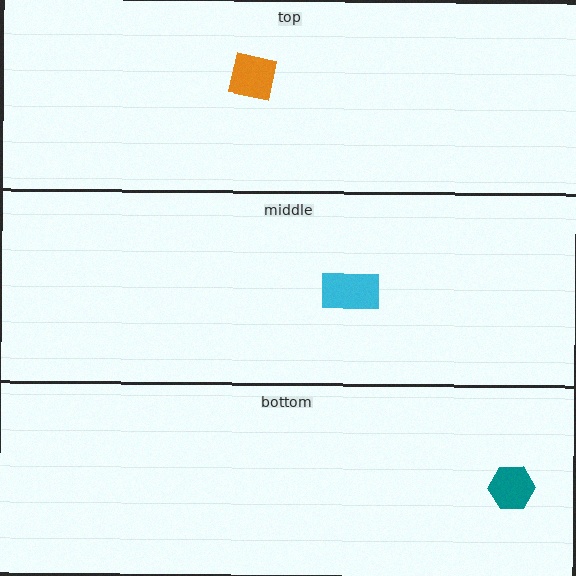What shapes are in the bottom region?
The teal hexagon.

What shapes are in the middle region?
The cyan rectangle.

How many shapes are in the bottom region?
1.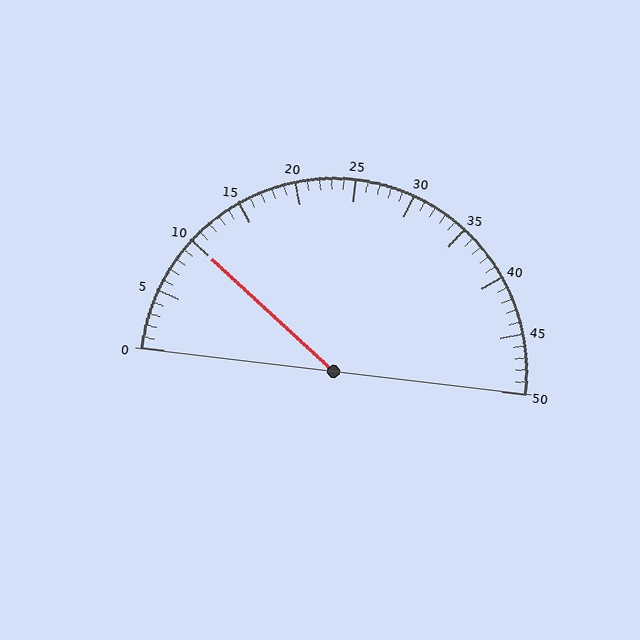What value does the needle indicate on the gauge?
The needle indicates approximately 10.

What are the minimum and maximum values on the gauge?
The gauge ranges from 0 to 50.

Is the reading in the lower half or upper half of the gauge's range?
The reading is in the lower half of the range (0 to 50).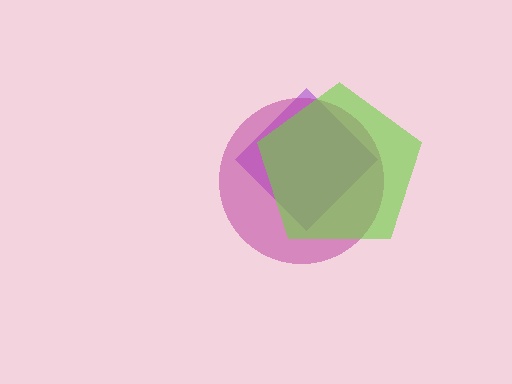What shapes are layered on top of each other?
The layered shapes are: a purple diamond, a magenta circle, a lime pentagon.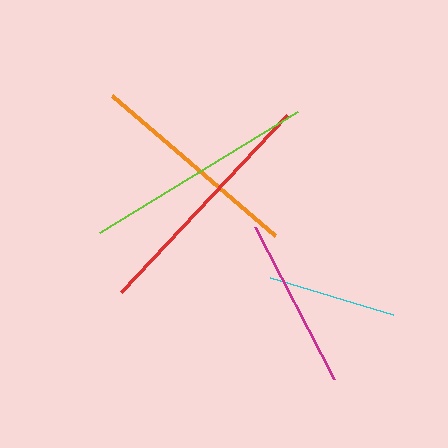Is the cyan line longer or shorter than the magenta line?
The magenta line is longer than the cyan line.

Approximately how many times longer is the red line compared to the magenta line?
The red line is approximately 1.4 times the length of the magenta line.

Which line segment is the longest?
The red line is the longest at approximately 242 pixels.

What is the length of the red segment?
The red segment is approximately 242 pixels long.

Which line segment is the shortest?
The cyan line is the shortest at approximately 128 pixels.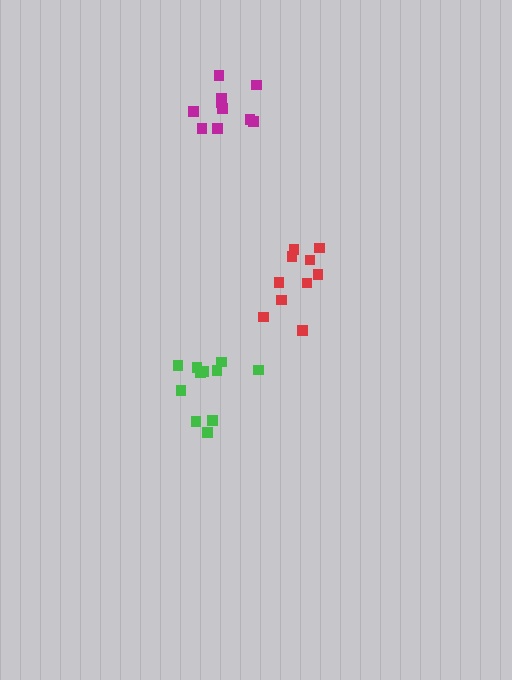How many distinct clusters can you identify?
There are 3 distinct clusters.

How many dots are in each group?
Group 1: 10 dots, Group 2: 11 dots, Group 3: 10 dots (31 total).